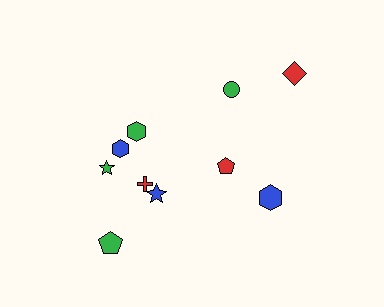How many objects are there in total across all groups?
There are 10 objects.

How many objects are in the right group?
There are 4 objects.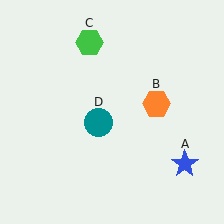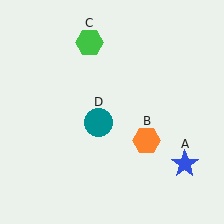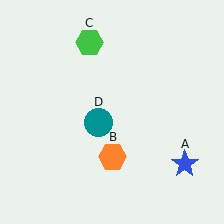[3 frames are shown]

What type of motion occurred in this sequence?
The orange hexagon (object B) rotated clockwise around the center of the scene.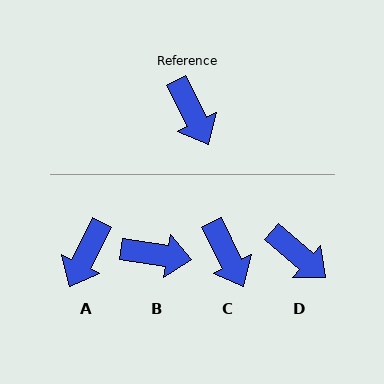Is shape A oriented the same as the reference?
No, it is off by about 54 degrees.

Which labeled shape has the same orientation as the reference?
C.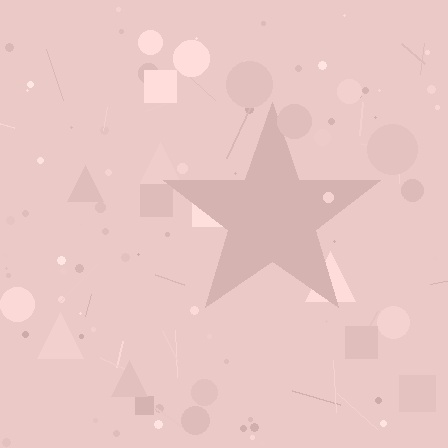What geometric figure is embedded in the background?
A star is embedded in the background.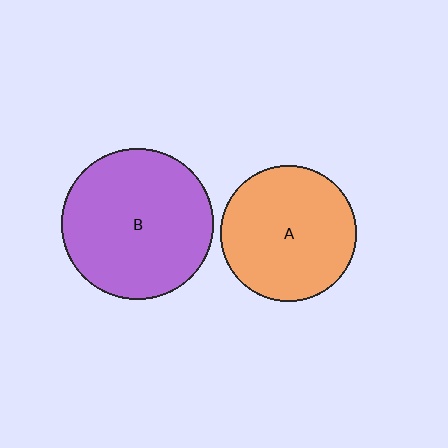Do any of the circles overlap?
No, none of the circles overlap.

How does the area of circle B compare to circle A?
Approximately 1.2 times.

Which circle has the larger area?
Circle B (purple).